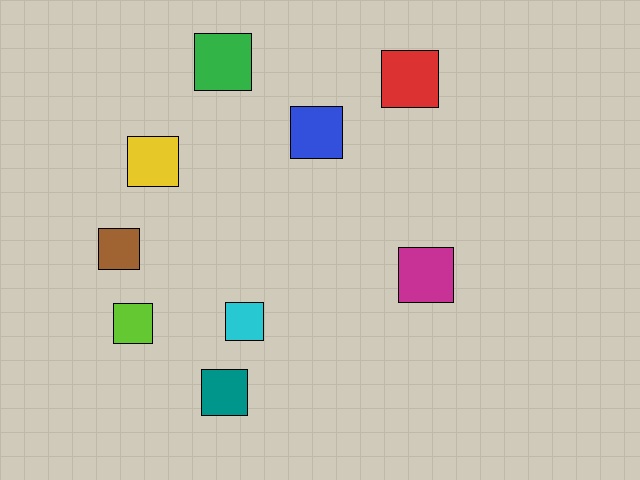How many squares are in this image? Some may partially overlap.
There are 9 squares.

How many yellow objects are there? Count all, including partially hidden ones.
There is 1 yellow object.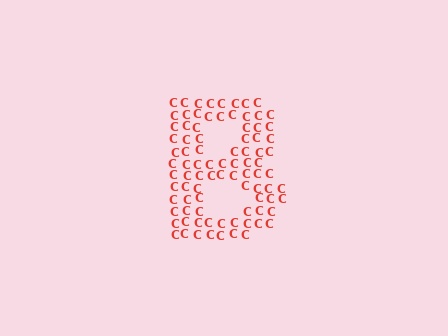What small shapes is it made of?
It is made of small letter C's.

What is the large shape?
The large shape is the letter B.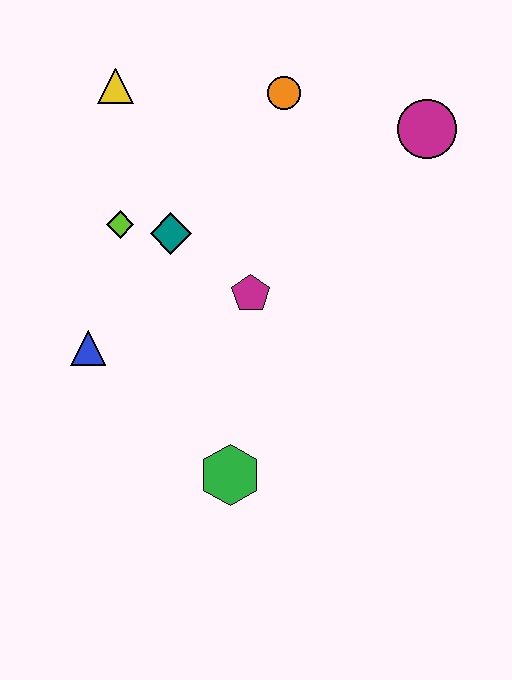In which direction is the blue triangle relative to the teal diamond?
The blue triangle is below the teal diamond.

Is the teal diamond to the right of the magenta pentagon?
No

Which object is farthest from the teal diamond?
The magenta circle is farthest from the teal diamond.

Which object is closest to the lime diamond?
The teal diamond is closest to the lime diamond.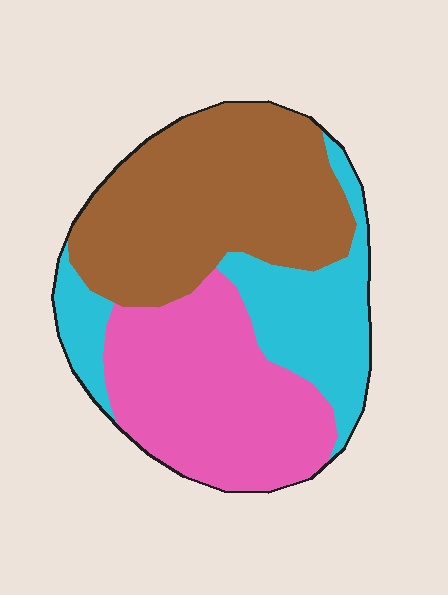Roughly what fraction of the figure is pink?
Pink takes up between a third and a half of the figure.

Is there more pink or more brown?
Brown.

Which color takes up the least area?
Cyan, at roughly 25%.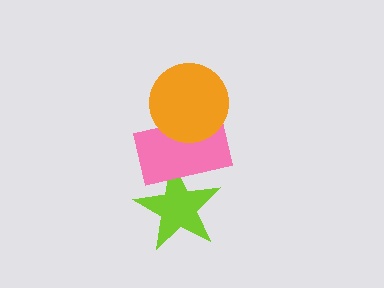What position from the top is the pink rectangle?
The pink rectangle is 2nd from the top.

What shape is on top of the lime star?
The pink rectangle is on top of the lime star.